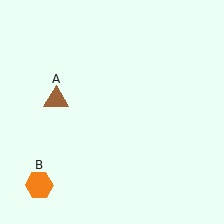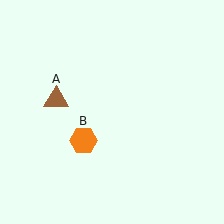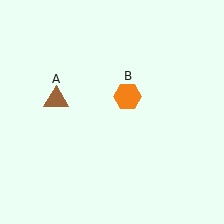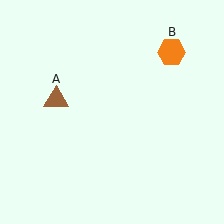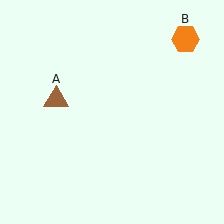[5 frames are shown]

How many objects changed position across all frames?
1 object changed position: orange hexagon (object B).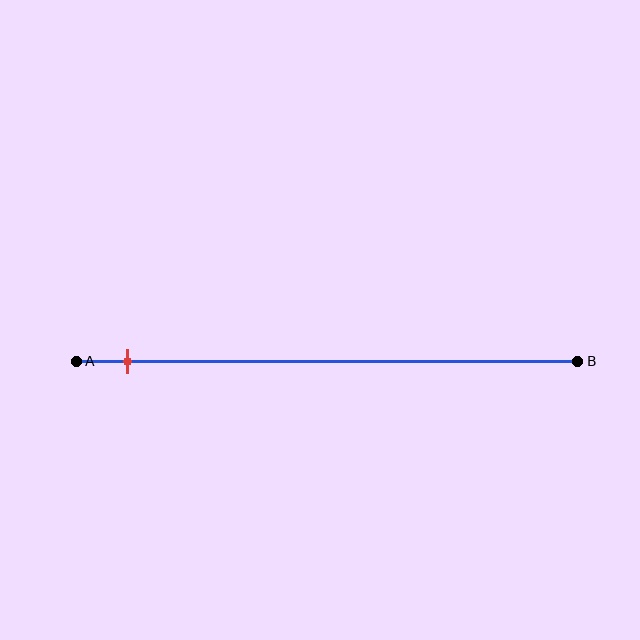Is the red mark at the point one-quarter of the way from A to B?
No, the mark is at about 10% from A, not at the 25% one-quarter point.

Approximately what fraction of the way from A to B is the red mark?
The red mark is approximately 10% of the way from A to B.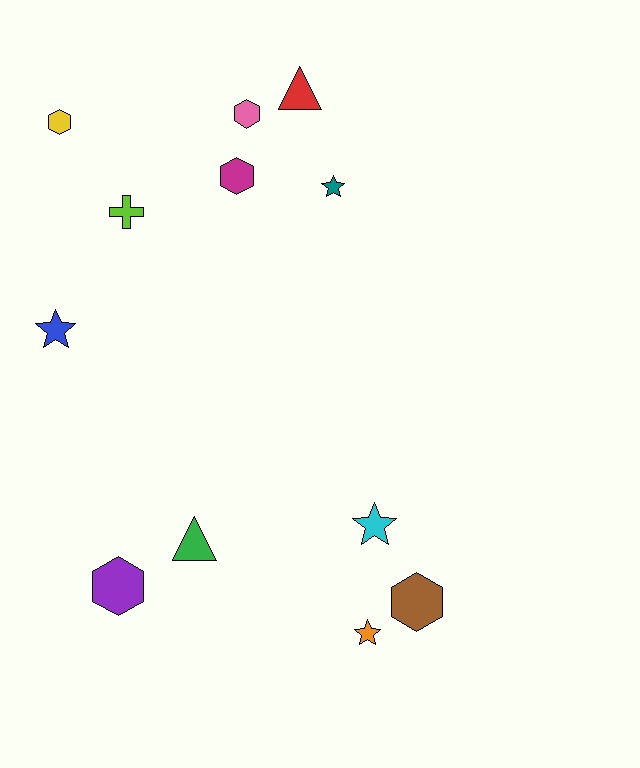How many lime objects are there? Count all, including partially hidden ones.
There is 1 lime object.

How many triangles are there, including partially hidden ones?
There are 2 triangles.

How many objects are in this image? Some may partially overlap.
There are 12 objects.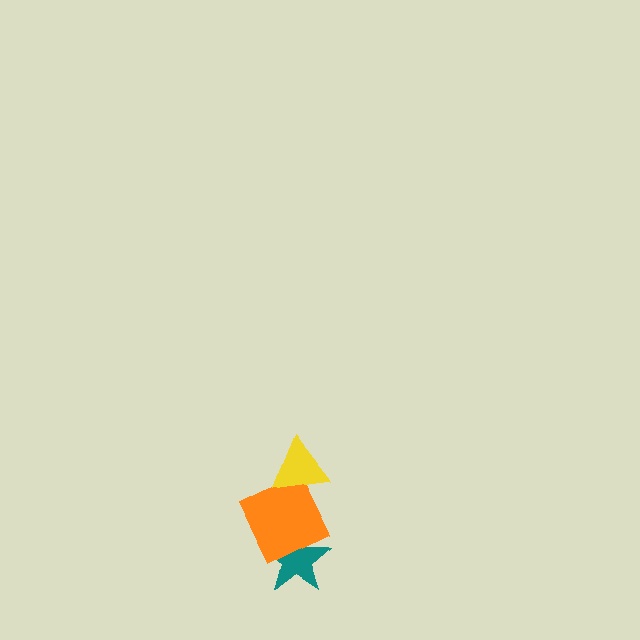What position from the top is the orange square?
The orange square is 2nd from the top.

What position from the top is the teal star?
The teal star is 3rd from the top.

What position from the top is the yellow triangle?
The yellow triangle is 1st from the top.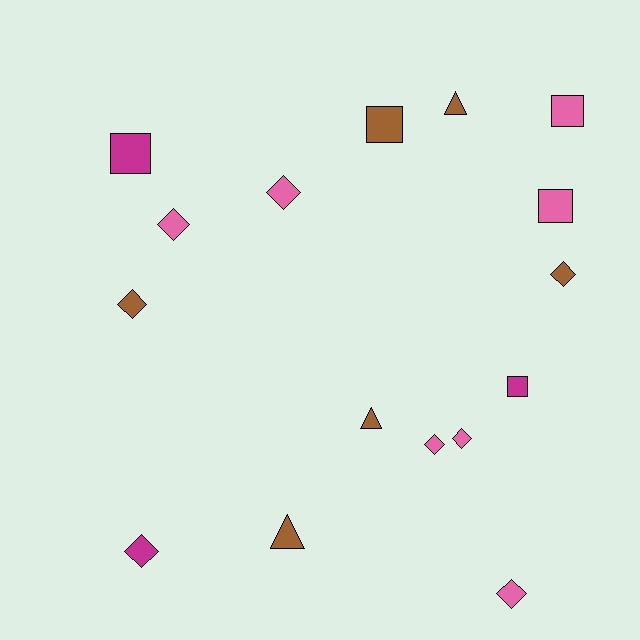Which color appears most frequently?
Pink, with 7 objects.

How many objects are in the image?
There are 16 objects.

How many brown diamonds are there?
There are 2 brown diamonds.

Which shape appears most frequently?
Diamond, with 8 objects.